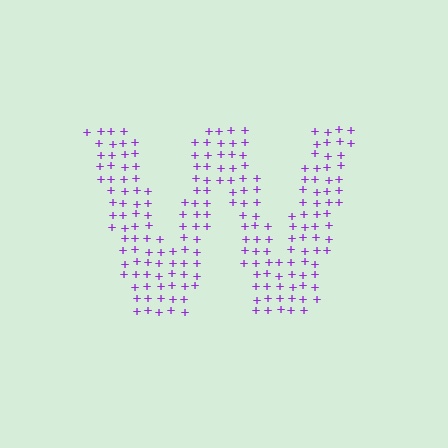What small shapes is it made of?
It is made of small plus signs.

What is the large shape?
The large shape is the letter W.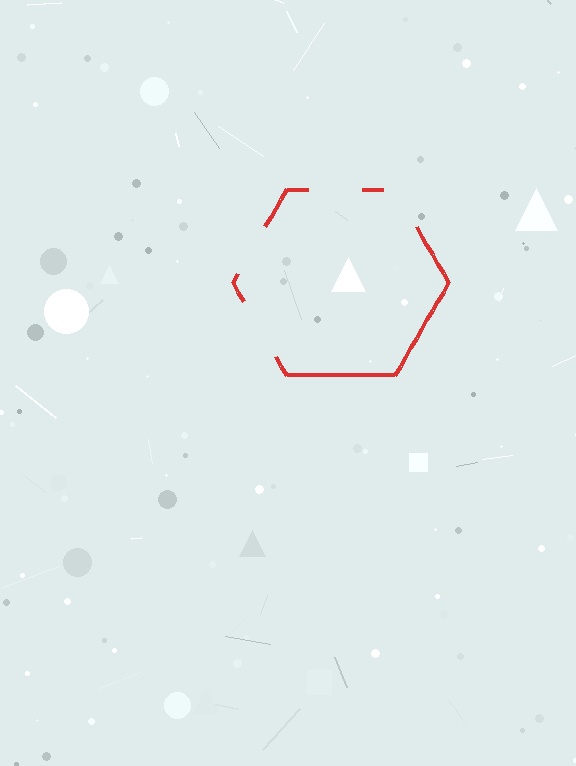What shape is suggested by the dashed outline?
The dashed outline suggests a hexagon.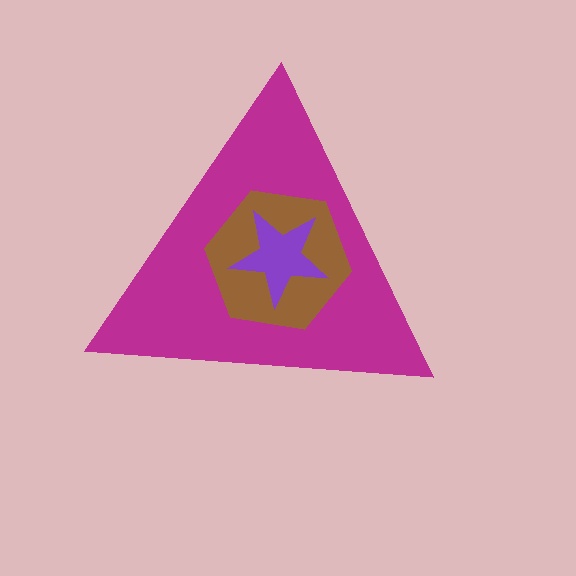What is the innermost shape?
The purple star.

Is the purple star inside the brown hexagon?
Yes.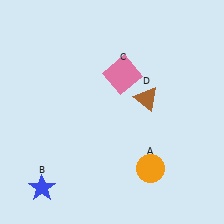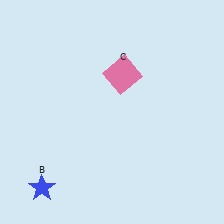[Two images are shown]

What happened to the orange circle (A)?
The orange circle (A) was removed in Image 2. It was in the bottom-right area of Image 1.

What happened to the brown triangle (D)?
The brown triangle (D) was removed in Image 2. It was in the top-right area of Image 1.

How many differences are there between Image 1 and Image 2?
There are 2 differences between the two images.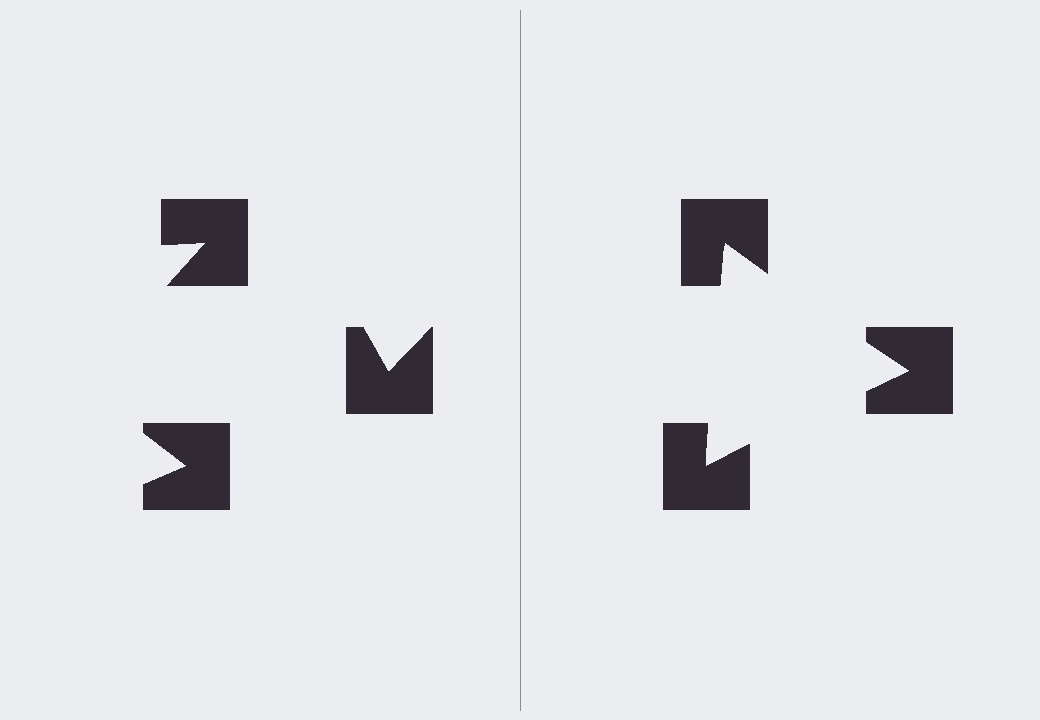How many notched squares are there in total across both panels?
6 — 3 on each side.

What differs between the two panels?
The notched squares are positioned identically on both sides; only the wedge orientations differ. On the right they align to a triangle; on the left they are misaligned.